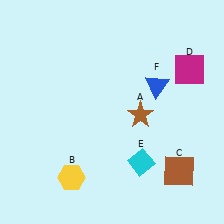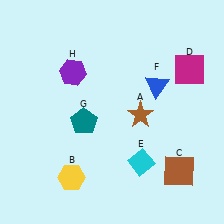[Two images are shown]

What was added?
A teal pentagon (G), a purple hexagon (H) were added in Image 2.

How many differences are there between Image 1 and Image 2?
There are 2 differences between the two images.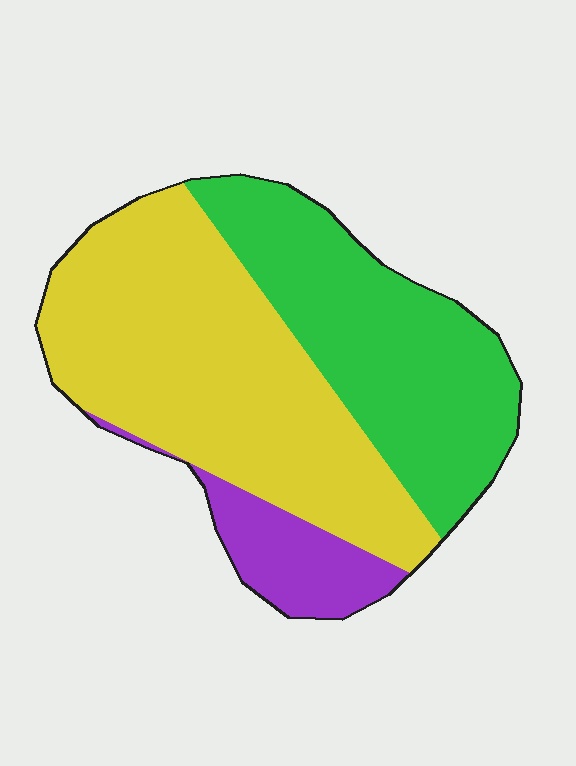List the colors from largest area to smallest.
From largest to smallest: yellow, green, purple.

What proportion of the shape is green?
Green takes up about three eighths (3/8) of the shape.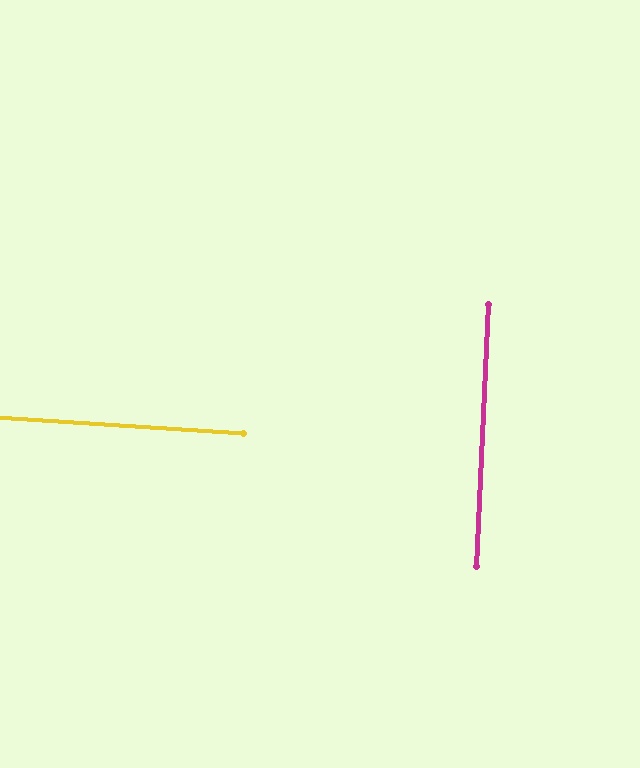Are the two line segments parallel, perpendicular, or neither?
Perpendicular — they meet at approximately 89°.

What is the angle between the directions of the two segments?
Approximately 89 degrees.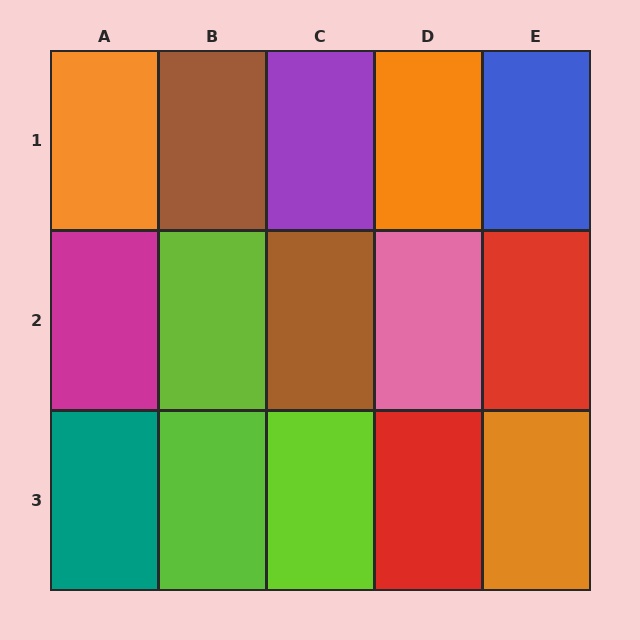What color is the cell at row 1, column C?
Purple.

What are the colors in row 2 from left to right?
Magenta, lime, brown, pink, red.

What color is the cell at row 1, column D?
Orange.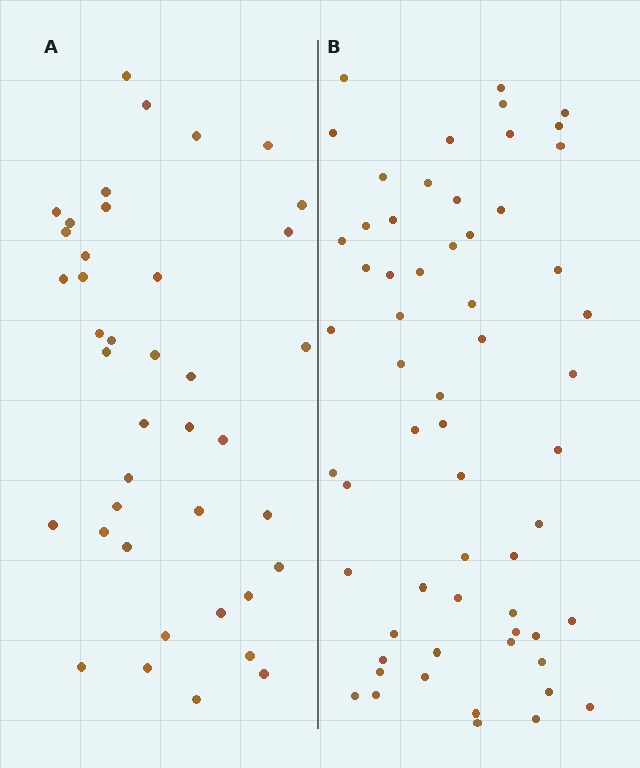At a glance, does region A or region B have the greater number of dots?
Region B (the right region) has more dots.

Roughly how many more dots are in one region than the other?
Region B has approximately 20 more dots than region A.